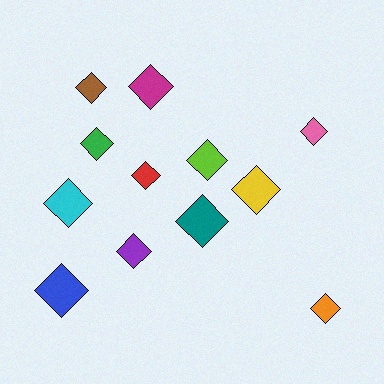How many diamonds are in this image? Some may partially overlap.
There are 12 diamonds.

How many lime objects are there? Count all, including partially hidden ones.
There is 1 lime object.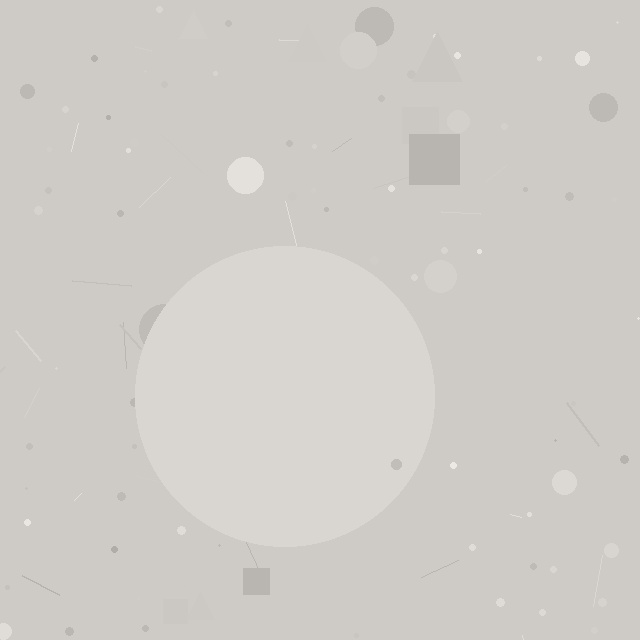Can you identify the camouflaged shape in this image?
The camouflaged shape is a circle.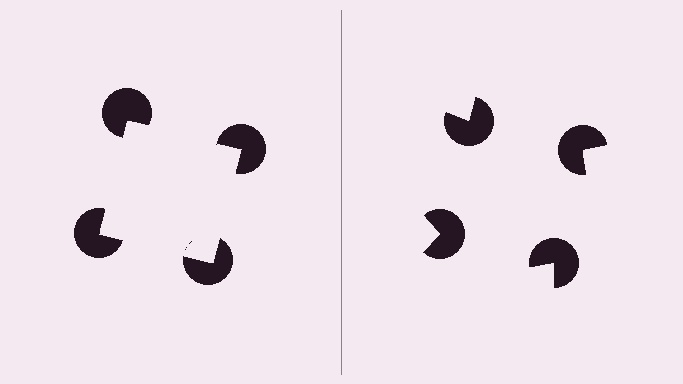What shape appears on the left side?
An illusory square.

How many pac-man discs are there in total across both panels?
8 — 4 on each side.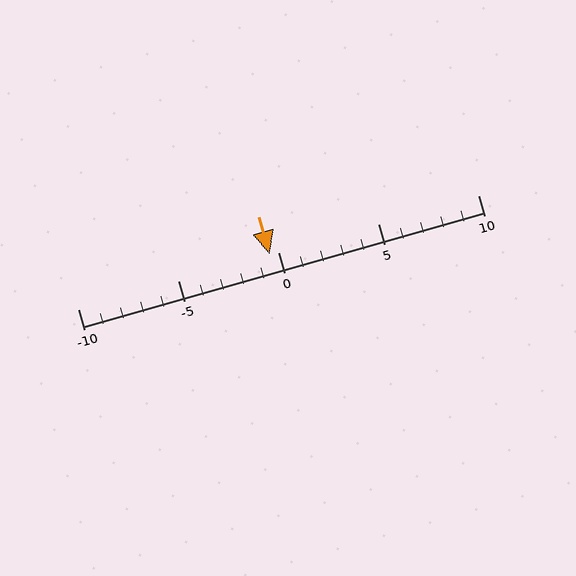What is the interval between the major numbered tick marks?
The major tick marks are spaced 5 units apart.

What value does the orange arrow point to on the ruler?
The orange arrow points to approximately 0.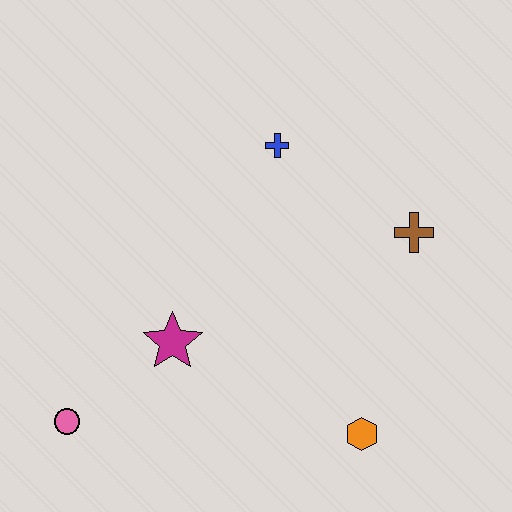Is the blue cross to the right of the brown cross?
No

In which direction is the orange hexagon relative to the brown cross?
The orange hexagon is below the brown cross.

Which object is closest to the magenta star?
The pink circle is closest to the magenta star.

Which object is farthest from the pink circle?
The brown cross is farthest from the pink circle.